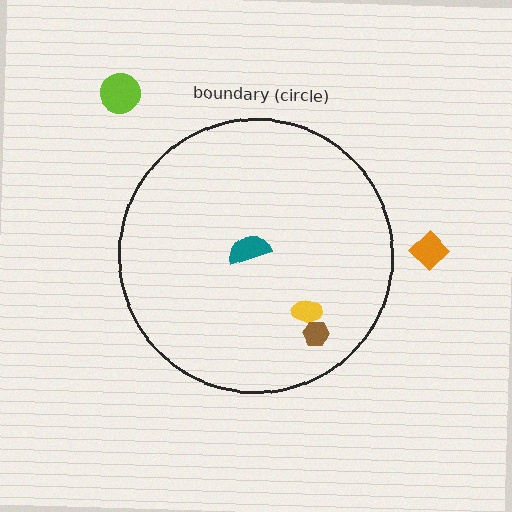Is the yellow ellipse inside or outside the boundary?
Inside.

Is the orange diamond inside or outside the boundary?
Outside.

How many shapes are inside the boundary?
3 inside, 2 outside.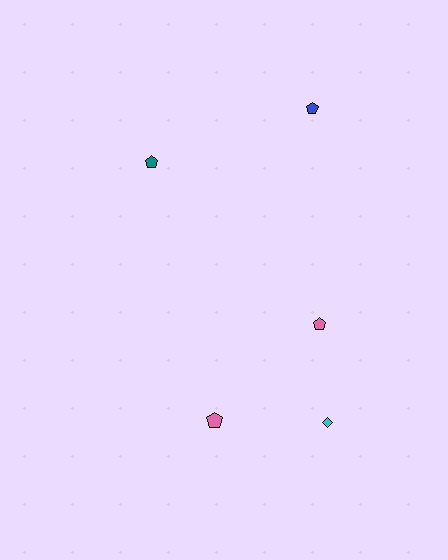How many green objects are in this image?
There are no green objects.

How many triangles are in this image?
There are no triangles.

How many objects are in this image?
There are 5 objects.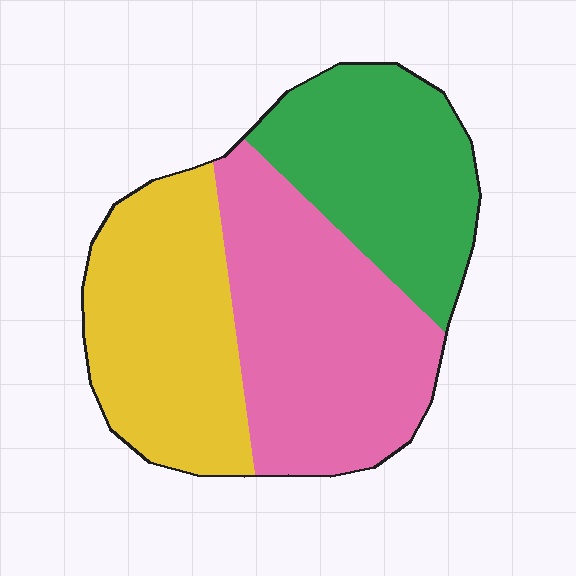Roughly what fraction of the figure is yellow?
Yellow takes up between a sixth and a third of the figure.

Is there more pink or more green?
Pink.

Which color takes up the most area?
Pink, at roughly 40%.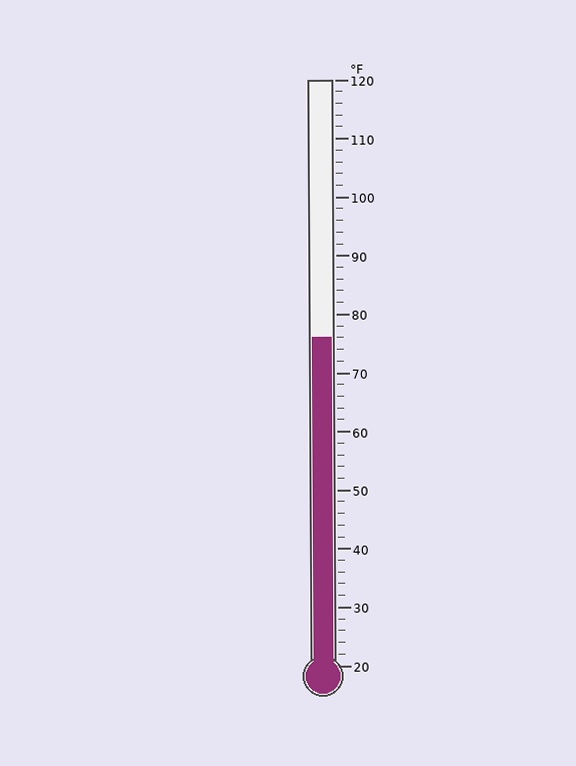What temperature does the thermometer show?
The thermometer shows approximately 76°F.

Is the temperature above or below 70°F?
The temperature is above 70°F.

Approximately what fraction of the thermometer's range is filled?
The thermometer is filled to approximately 55% of its range.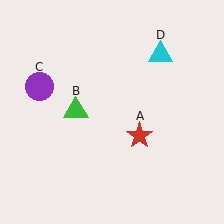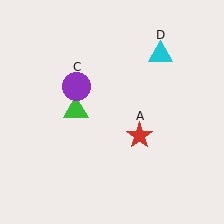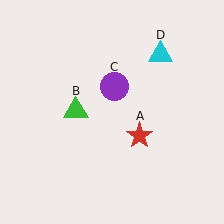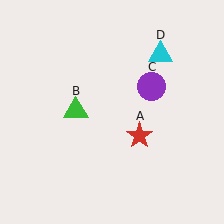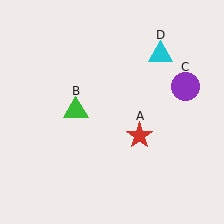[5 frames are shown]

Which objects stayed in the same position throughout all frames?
Red star (object A) and green triangle (object B) and cyan triangle (object D) remained stationary.